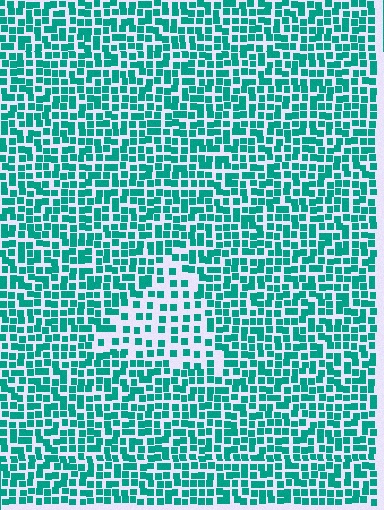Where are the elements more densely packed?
The elements are more densely packed outside the triangle boundary.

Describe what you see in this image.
The image contains small teal elements arranged at two different densities. A triangle-shaped region is visible where the elements are less densely packed than the surrounding area.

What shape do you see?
I see a triangle.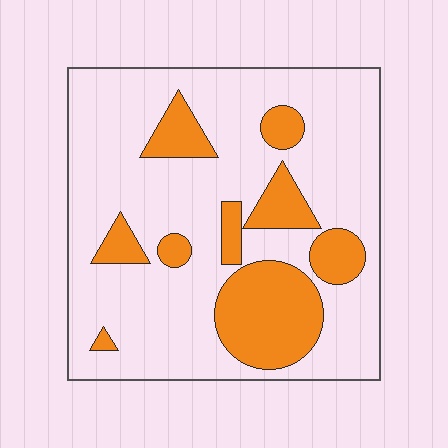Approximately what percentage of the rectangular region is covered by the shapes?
Approximately 25%.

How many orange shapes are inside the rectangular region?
9.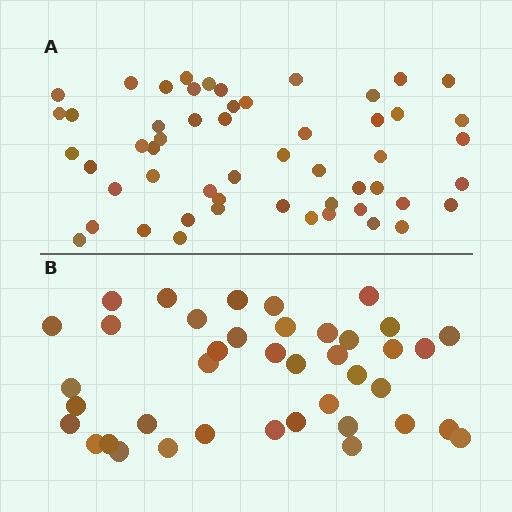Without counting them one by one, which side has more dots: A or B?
Region A (the top region) has more dots.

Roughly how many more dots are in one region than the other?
Region A has approximately 15 more dots than region B.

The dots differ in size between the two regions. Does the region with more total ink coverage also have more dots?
No. Region B has more total ink coverage because its dots are larger, but region A actually contains more individual dots. Total area can be misleading — the number of items is what matters here.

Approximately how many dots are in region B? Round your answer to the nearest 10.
About 40 dots.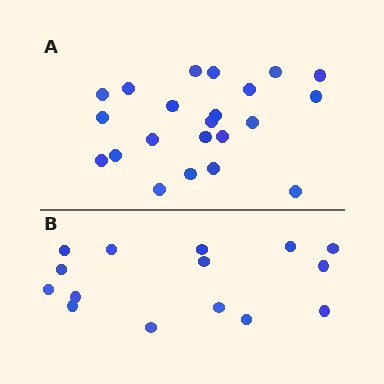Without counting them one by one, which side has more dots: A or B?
Region A (the top region) has more dots.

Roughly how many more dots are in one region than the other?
Region A has roughly 8 or so more dots than region B.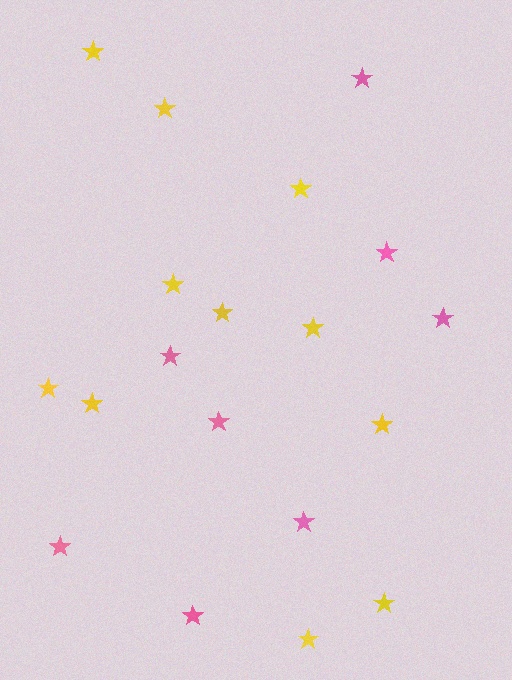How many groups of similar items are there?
There are 2 groups: one group of pink stars (8) and one group of yellow stars (11).